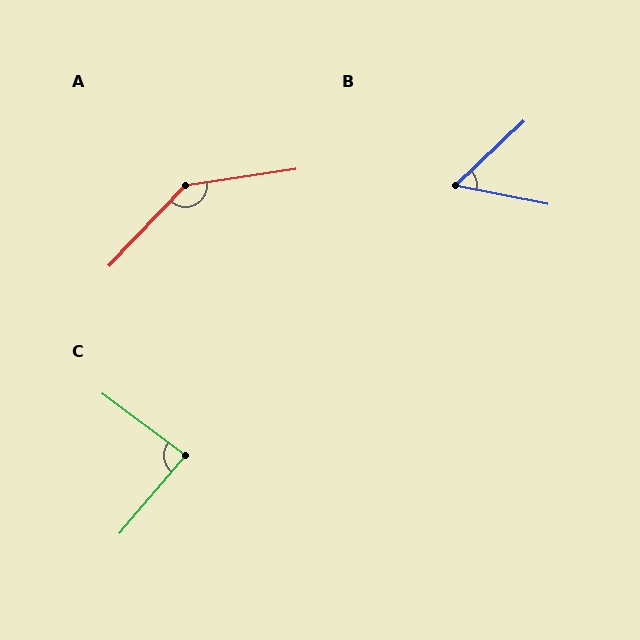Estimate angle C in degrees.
Approximately 86 degrees.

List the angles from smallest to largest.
B (54°), C (86°), A (142°).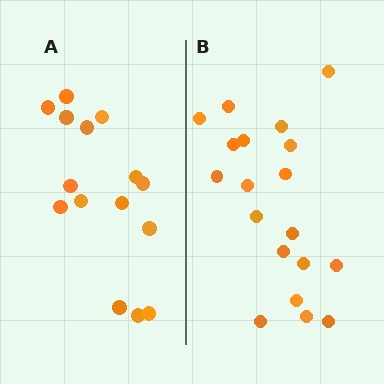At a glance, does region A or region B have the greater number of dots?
Region B (the right region) has more dots.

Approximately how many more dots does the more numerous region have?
Region B has about 4 more dots than region A.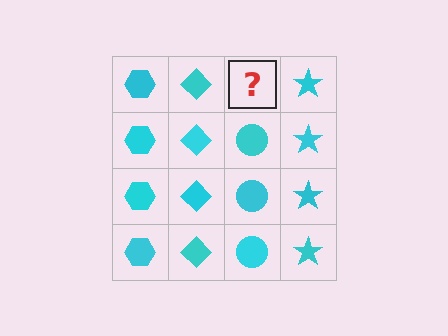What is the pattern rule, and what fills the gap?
The rule is that each column has a consistent shape. The gap should be filled with a cyan circle.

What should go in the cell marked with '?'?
The missing cell should contain a cyan circle.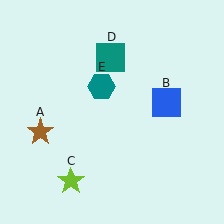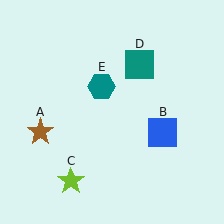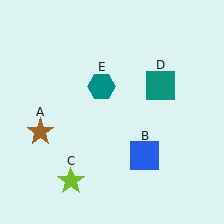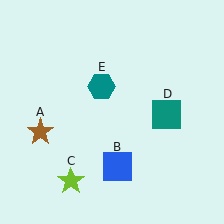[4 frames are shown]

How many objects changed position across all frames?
2 objects changed position: blue square (object B), teal square (object D).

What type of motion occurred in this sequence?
The blue square (object B), teal square (object D) rotated clockwise around the center of the scene.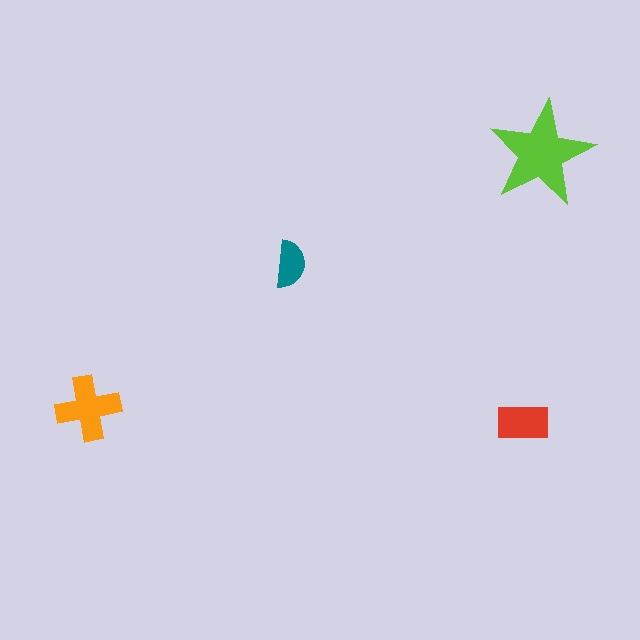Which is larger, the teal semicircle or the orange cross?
The orange cross.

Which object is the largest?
The lime star.